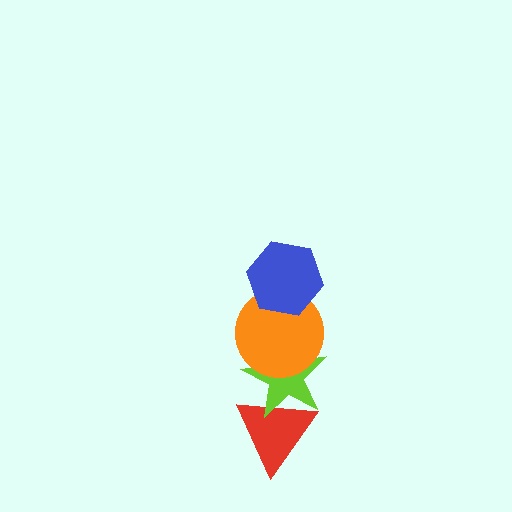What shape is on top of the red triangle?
The lime star is on top of the red triangle.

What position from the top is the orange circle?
The orange circle is 2nd from the top.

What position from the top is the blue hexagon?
The blue hexagon is 1st from the top.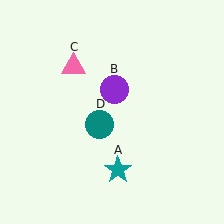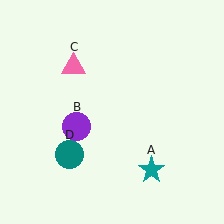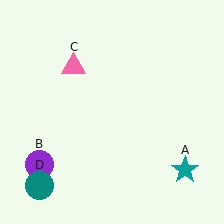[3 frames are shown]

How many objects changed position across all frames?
3 objects changed position: teal star (object A), purple circle (object B), teal circle (object D).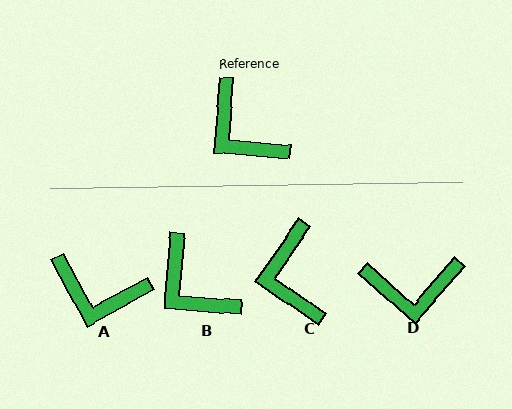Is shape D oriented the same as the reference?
No, it is off by about 53 degrees.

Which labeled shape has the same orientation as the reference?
B.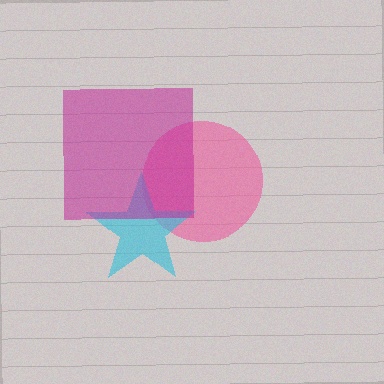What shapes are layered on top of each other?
The layered shapes are: a pink circle, a cyan star, a magenta square.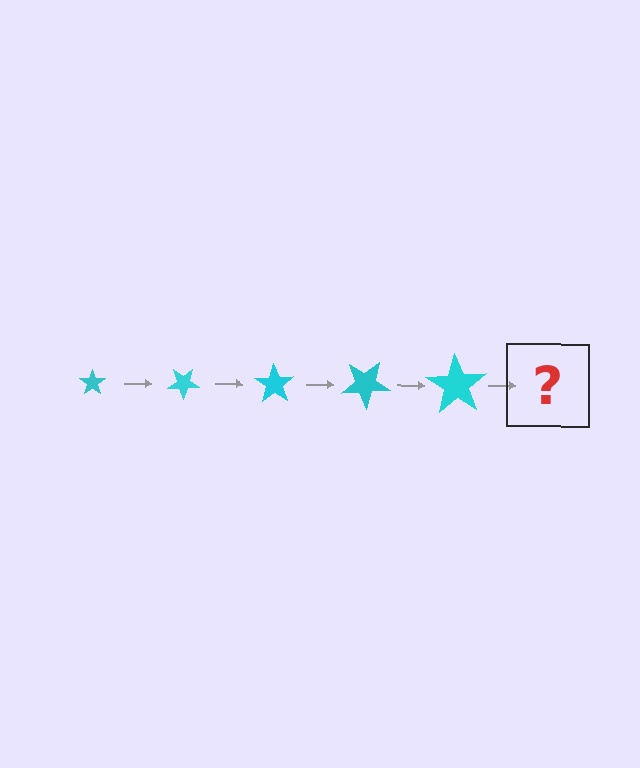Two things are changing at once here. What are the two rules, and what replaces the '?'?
The two rules are that the star grows larger each step and it rotates 35 degrees each step. The '?' should be a star, larger than the previous one and rotated 175 degrees from the start.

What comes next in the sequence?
The next element should be a star, larger than the previous one and rotated 175 degrees from the start.